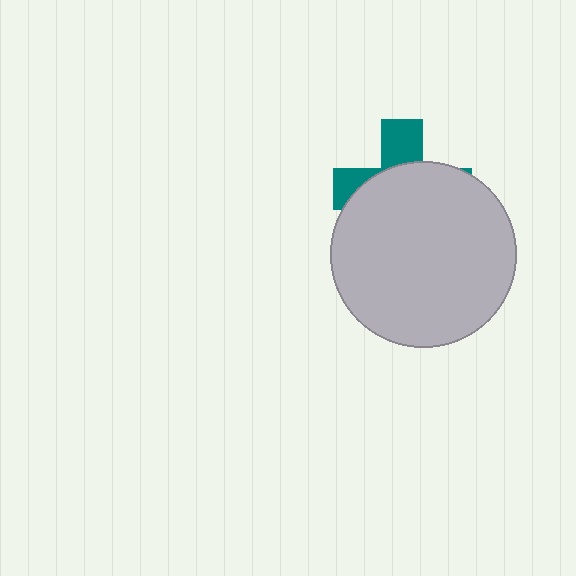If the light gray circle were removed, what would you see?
You would see the complete teal cross.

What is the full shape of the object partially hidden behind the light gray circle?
The partially hidden object is a teal cross.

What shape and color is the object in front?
The object in front is a light gray circle.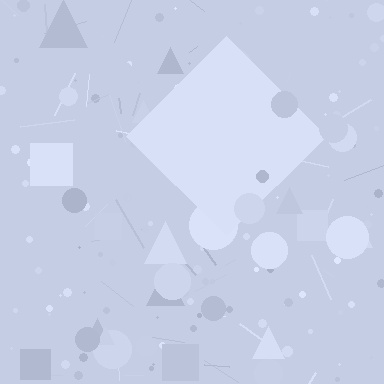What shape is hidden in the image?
A diamond is hidden in the image.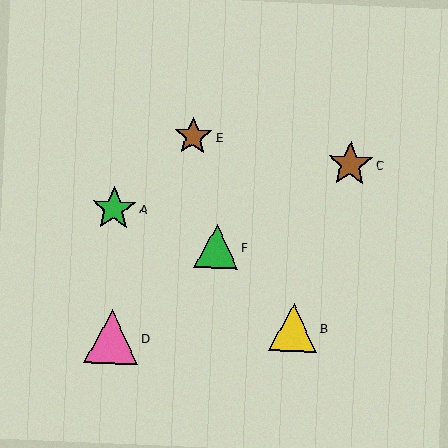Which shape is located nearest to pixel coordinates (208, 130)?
The brown star (labeled E) at (193, 136) is nearest to that location.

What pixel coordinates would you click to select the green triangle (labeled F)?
Click at (216, 246) to select the green triangle F.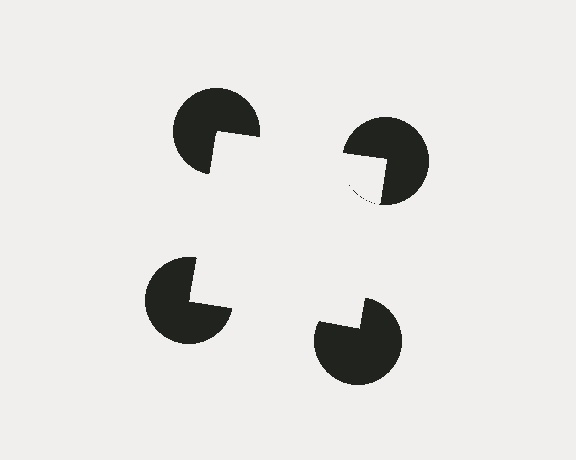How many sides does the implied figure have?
4 sides.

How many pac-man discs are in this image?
There are 4 — one at each vertex of the illusory square.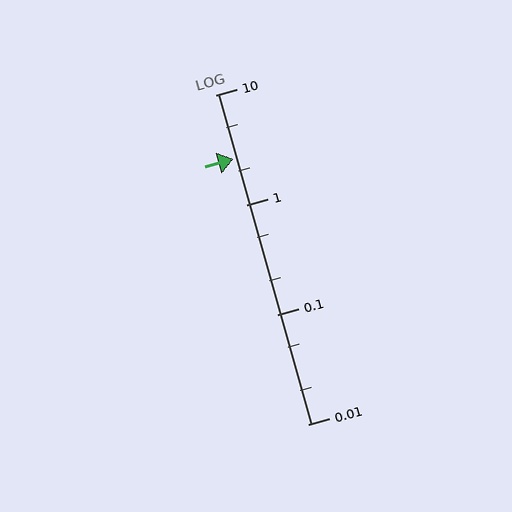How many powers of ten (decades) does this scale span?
The scale spans 3 decades, from 0.01 to 10.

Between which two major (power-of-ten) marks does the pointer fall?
The pointer is between 1 and 10.